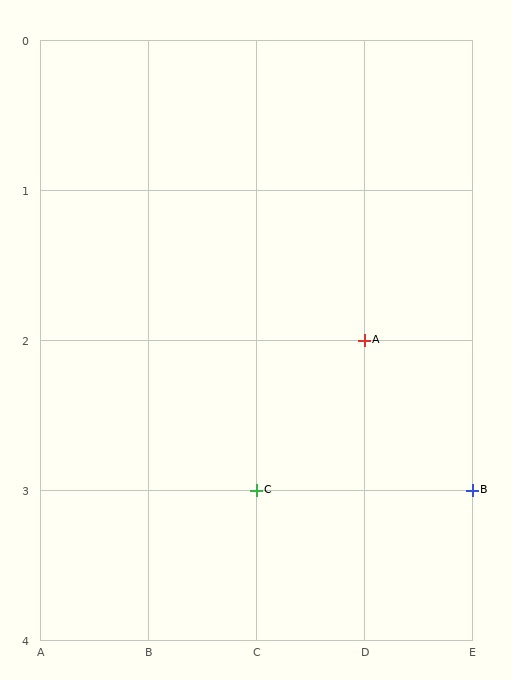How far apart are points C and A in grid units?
Points C and A are 1 column and 1 row apart (about 1.4 grid units diagonally).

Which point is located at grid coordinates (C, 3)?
Point C is at (C, 3).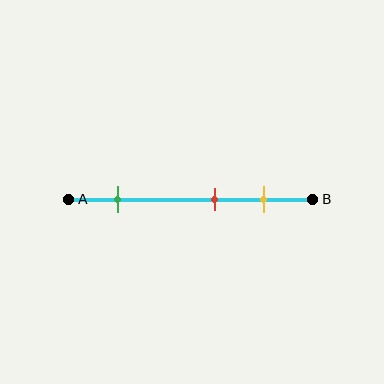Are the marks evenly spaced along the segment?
No, the marks are not evenly spaced.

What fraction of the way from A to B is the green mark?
The green mark is approximately 20% (0.2) of the way from A to B.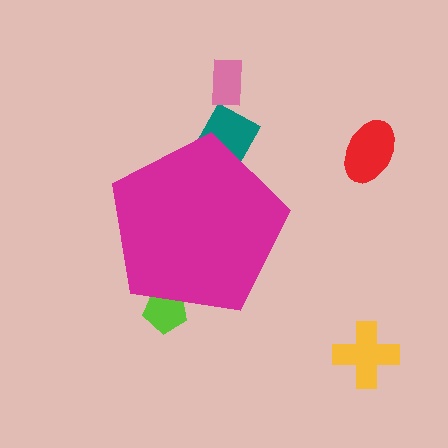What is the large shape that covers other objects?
A magenta pentagon.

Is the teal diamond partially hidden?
Yes, the teal diamond is partially hidden behind the magenta pentagon.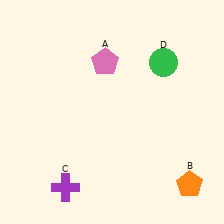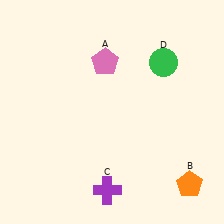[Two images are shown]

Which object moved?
The purple cross (C) moved right.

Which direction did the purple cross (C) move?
The purple cross (C) moved right.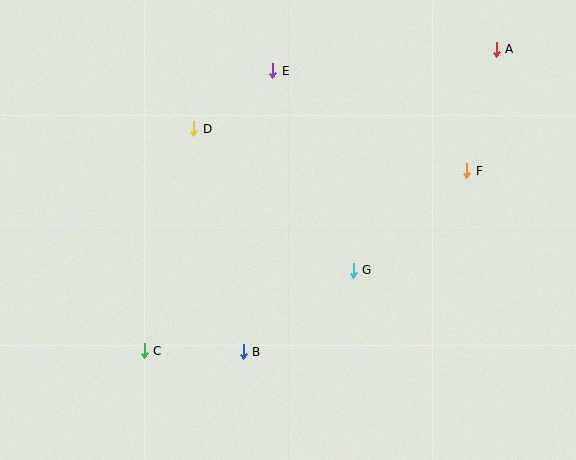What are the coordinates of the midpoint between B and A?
The midpoint between B and A is at (370, 201).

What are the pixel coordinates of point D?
Point D is at (194, 129).